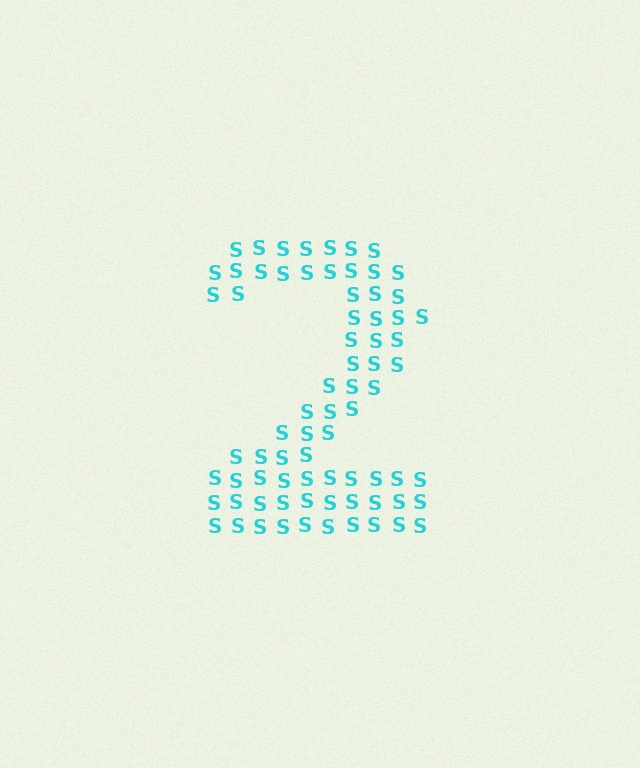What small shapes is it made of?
It is made of small letter S's.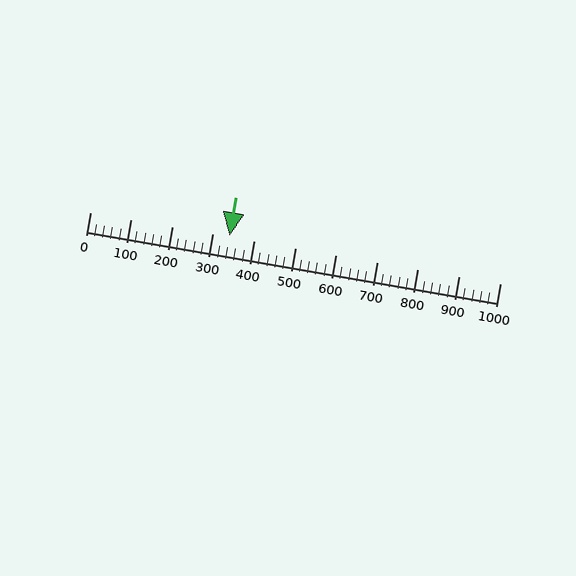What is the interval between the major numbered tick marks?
The major tick marks are spaced 100 units apart.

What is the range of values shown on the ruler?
The ruler shows values from 0 to 1000.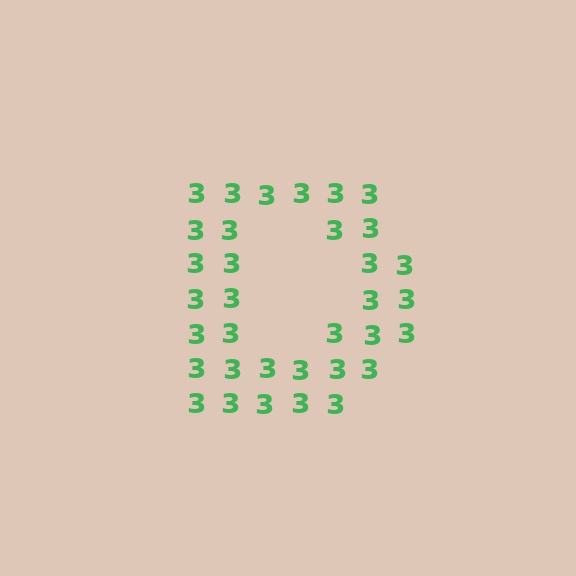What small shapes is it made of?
It is made of small digit 3's.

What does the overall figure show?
The overall figure shows the letter D.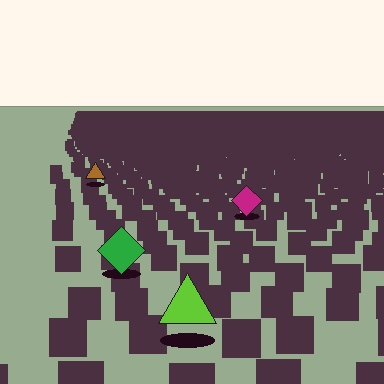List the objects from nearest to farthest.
From nearest to farthest: the lime triangle, the green diamond, the magenta diamond, the brown triangle.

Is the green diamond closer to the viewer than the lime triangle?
No. The lime triangle is closer — you can tell from the texture gradient: the ground texture is coarser near it.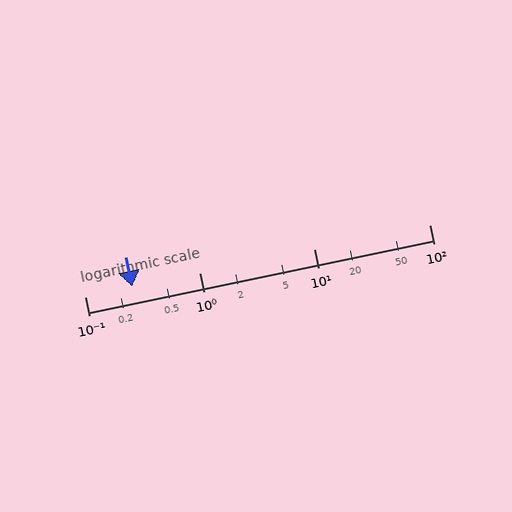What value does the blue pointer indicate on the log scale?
The pointer indicates approximately 0.26.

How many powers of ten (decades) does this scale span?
The scale spans 3 decades, from 0.1 to 100.